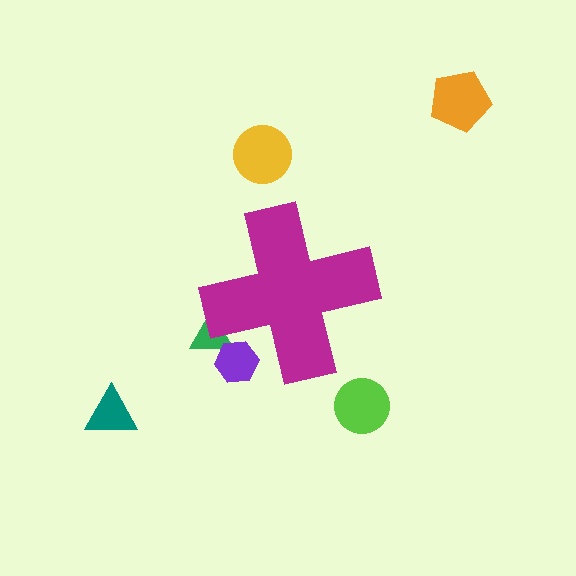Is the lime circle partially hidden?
No, the lime circle is fully visible.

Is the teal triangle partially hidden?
No, the teal triangle is fully visible.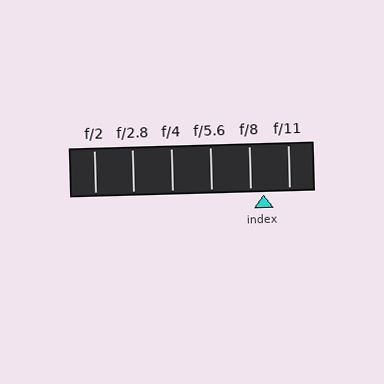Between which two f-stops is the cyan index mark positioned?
The index mark is between f/8 and f/11.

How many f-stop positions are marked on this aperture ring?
There are 6 f-stop positions marked.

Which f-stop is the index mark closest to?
The index mark is closest to f/8.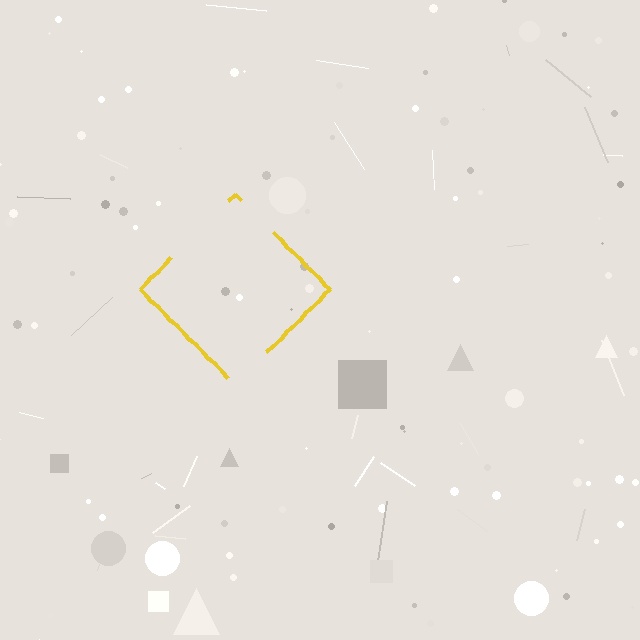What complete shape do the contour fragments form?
The contour fragments form a diamond.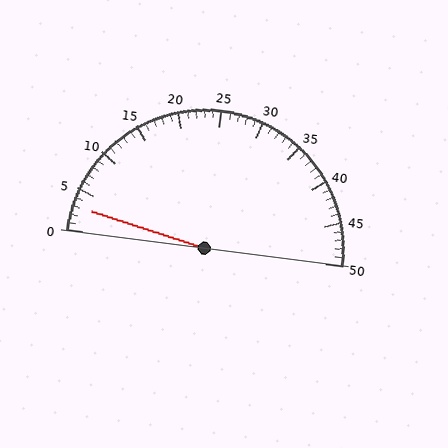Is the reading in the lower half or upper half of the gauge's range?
The reading is in the lower half of the range (0 to 50).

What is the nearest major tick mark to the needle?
The nearest major tick mark is 5.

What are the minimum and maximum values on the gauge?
The gauge ranges from 0 to 50.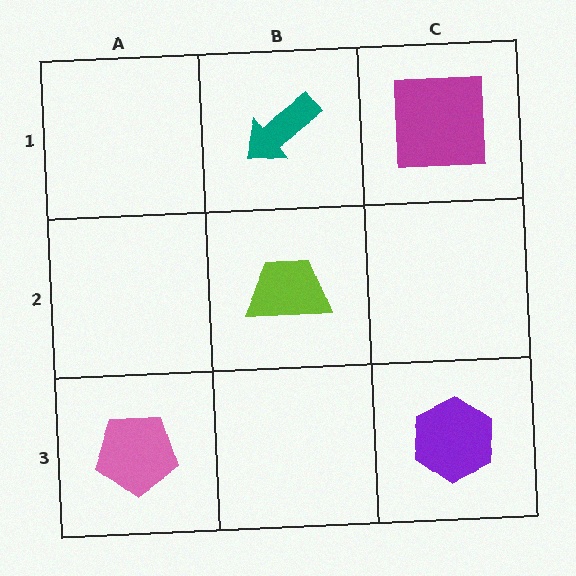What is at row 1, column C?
A magenta square.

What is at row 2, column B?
A lime trapezoid.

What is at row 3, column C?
A purple hexagon.